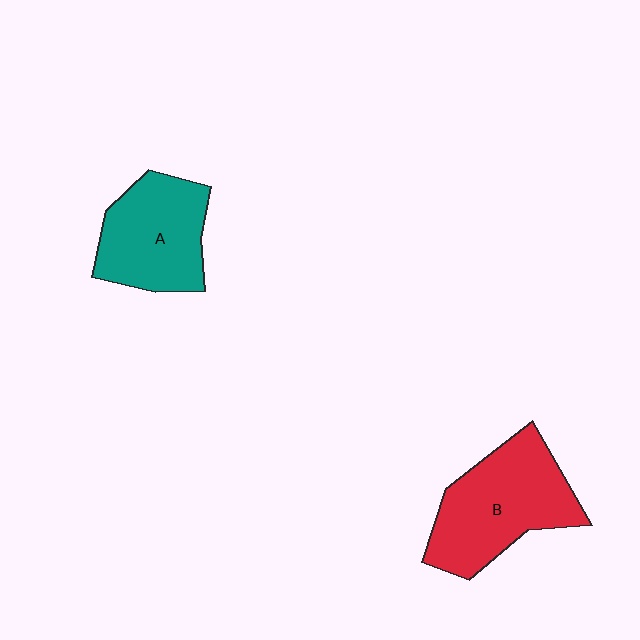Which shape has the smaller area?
Shape A (teal).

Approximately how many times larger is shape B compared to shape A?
Approximately 1.2 times.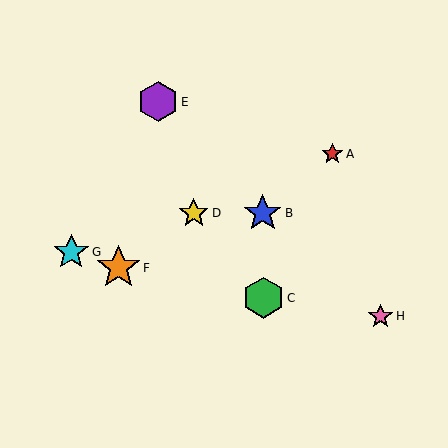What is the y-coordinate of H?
Object H is at y≈316.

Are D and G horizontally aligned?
No, D is at y≈213 and G is at y≈252.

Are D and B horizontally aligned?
Yes, both are at y≈213.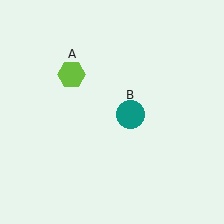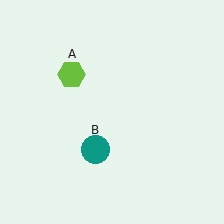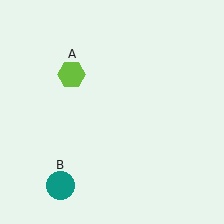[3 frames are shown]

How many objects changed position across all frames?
1 object changed position: teal circle (object B).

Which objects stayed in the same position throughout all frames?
Lime hexagon (object A) remained stationary.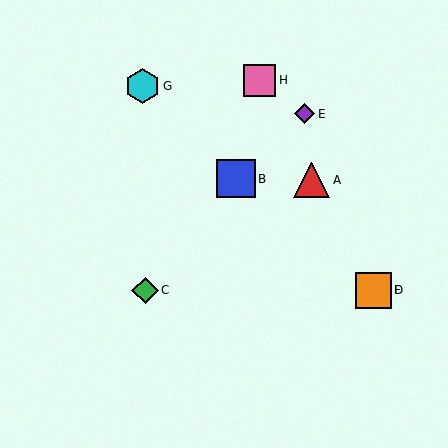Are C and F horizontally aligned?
Yes, both are at y≈290.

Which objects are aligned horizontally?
Objects C, D, F are aligned horizontally.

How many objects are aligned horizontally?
3 objects (C, D, F) are aligned horizontally.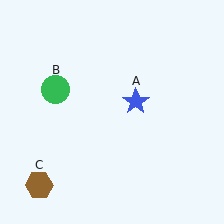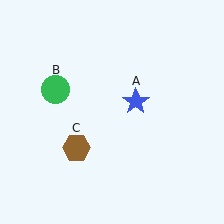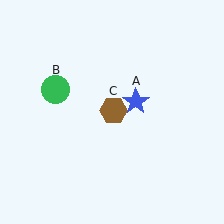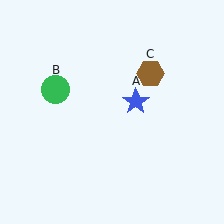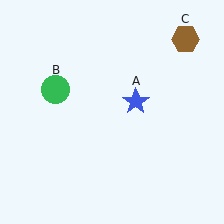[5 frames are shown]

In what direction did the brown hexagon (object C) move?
The brown hexagon (object C) moved up and to the right.